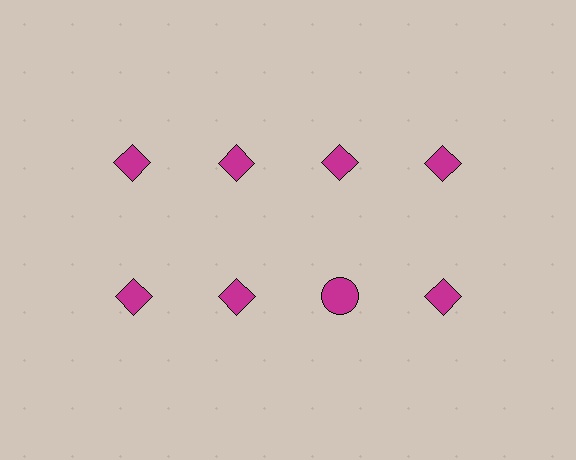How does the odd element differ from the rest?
It has a different shape: circle instead of diamond.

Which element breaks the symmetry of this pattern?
The magenta circle in the second row, center column breaks the symmetry. All other shapes are magenta diamonds.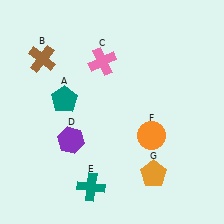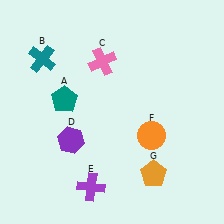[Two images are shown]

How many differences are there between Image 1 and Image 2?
There are 2 differences between the two images.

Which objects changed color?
B changed from brown to teal. E changed from teal to purple.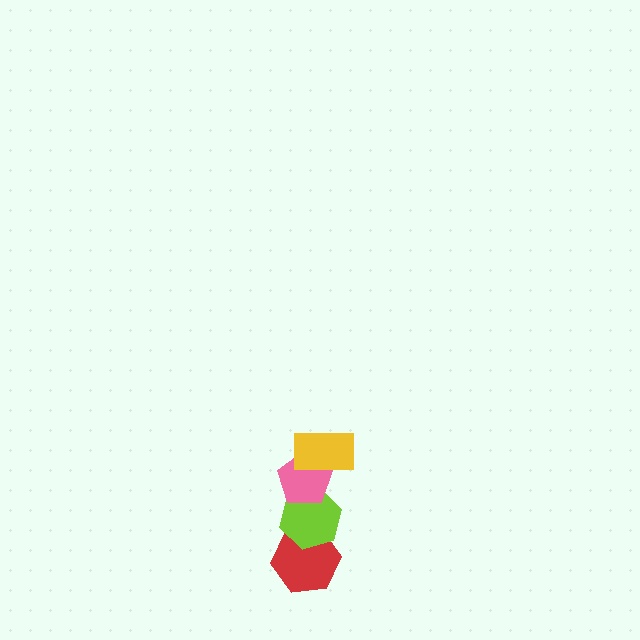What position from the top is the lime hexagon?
The lime hexagon is 3rd from the top.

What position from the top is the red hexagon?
The red hexagon is 4th from the top.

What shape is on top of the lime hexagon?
The pink pentagon is on top of the lime hexagon.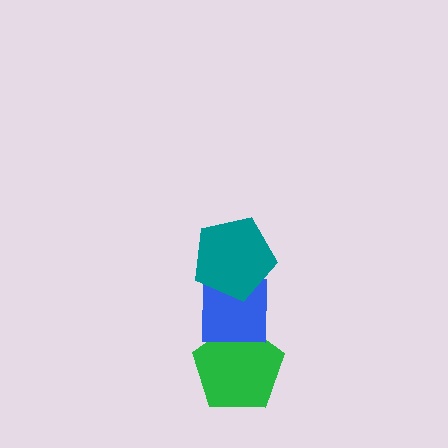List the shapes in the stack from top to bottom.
From top to bottom: the teal pentagon, the blue square, the green pentagon.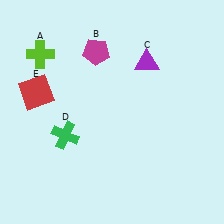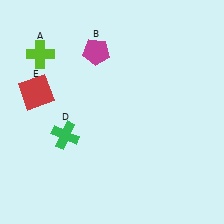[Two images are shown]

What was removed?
The purple triangle (C) was removed in Image 2.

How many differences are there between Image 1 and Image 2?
There is 1 difference between the two images.